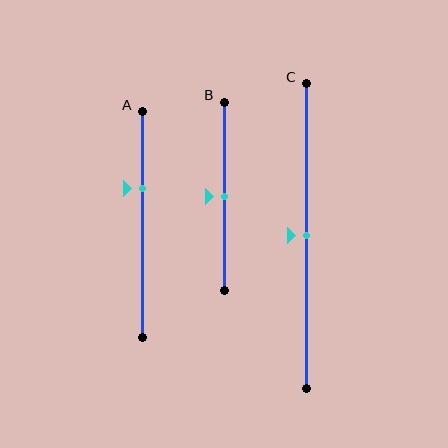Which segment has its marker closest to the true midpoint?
Segment B has its marker closest to the true midpoint.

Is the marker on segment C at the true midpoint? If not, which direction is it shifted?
Yes, the marker on segment C is at the true midpoint.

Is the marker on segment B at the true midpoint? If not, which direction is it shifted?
Yes, the marker on segment B is at the true midpoint.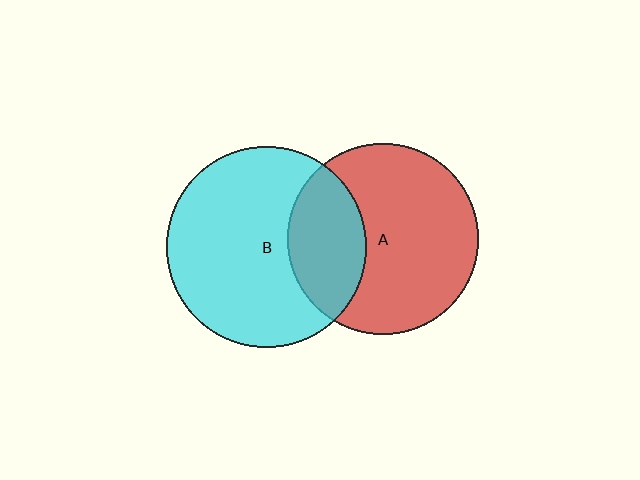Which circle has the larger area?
Circle B (cyan).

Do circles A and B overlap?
Yes.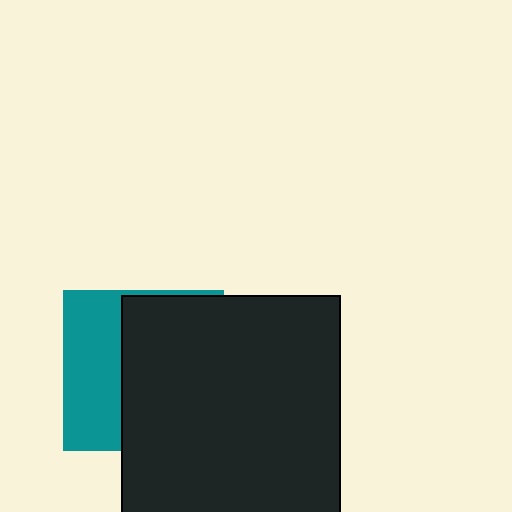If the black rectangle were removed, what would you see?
You would see the complete teal square.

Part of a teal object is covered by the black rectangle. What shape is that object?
It is a square.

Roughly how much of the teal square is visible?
A small part of it is visible (roughly 39%).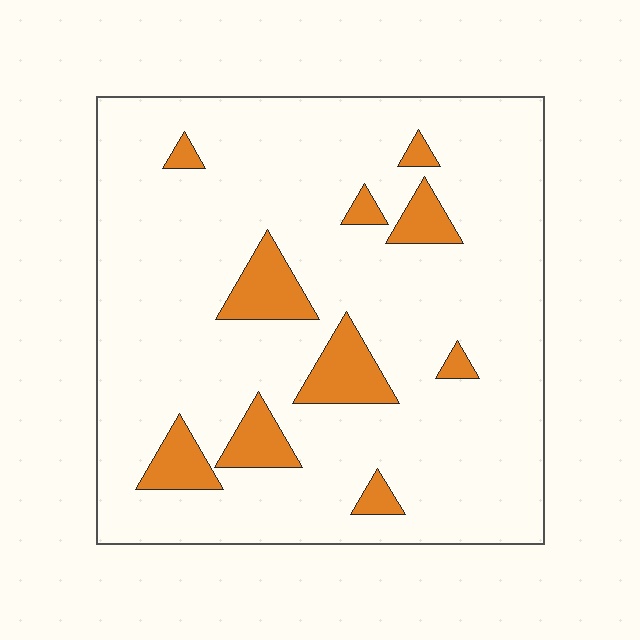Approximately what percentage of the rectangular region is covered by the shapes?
Approximately 10%.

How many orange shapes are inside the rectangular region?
10.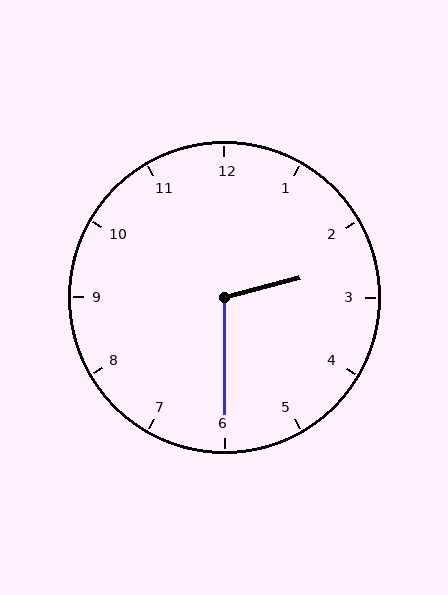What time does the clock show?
2:30.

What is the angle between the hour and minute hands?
Approximately 105 degrees.